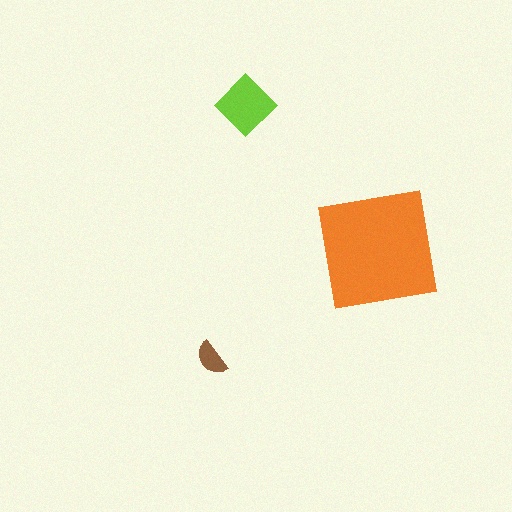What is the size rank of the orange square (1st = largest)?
1st.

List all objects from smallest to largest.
The brown semicircle, the lime diamond, the orange square.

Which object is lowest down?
The brown semicircle is bottommost.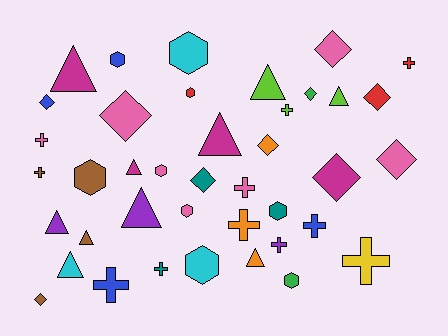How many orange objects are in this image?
There are 3 orange objects.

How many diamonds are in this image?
There are 10 diamonds.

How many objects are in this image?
There are 40 objects.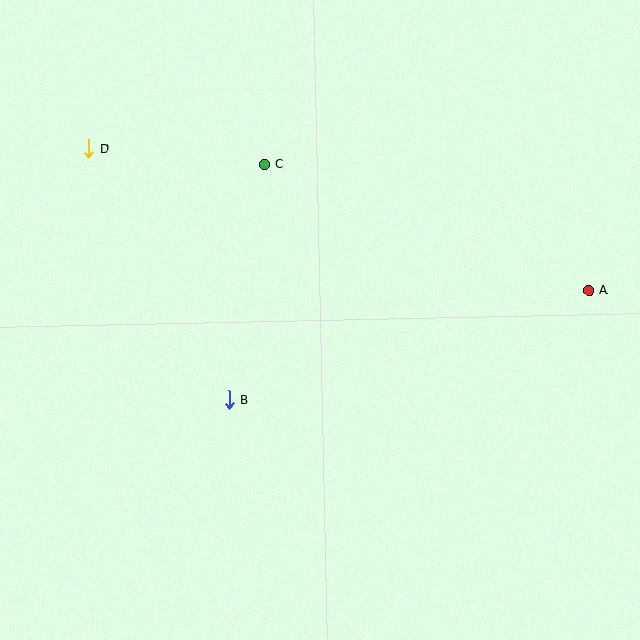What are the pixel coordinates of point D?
Point D is at (89, 149).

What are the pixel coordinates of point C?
Point C is at (264, 164).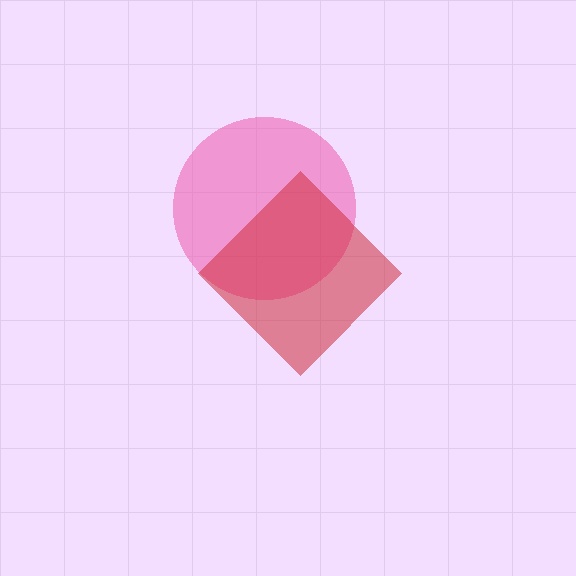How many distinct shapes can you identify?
There are 2 distinct shapes: a pink circle, a red diamond.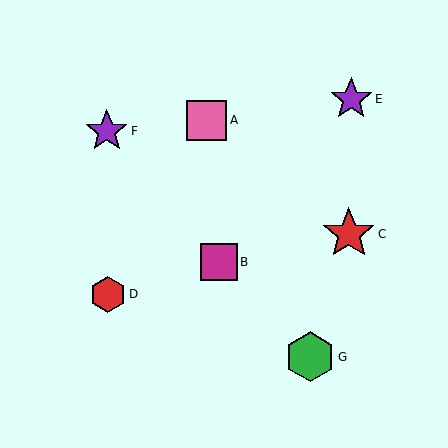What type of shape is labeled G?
Shape G is a green hexagon.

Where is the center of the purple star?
The center of the purple star is at (107, 131).